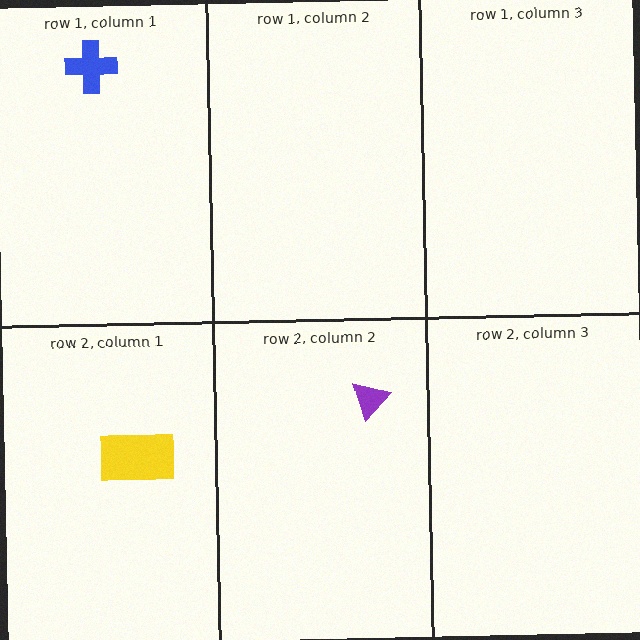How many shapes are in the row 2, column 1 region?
1.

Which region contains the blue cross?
The row 1, column 1 region.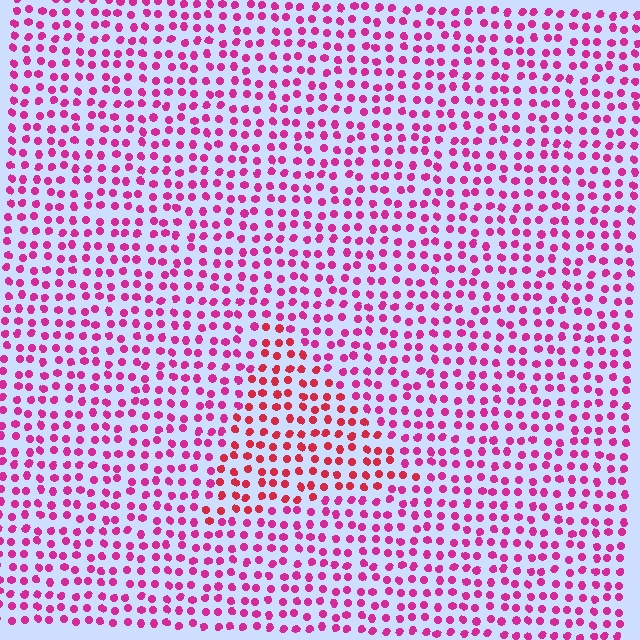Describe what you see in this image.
The image is filled with small magenta elements in a uniform arrangement. A triangle-shaped region is visible where the elements are tinted to a slightly different hue, forming a subtle color boundary.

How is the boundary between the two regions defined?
The boundary is defined purely by a slight shift in hue (about 30 degrees). Spacing, size, and orientation are identical on both sides.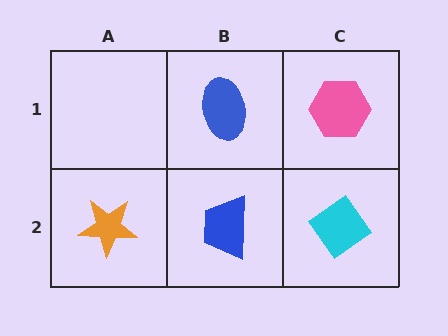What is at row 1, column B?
A blue ellipse.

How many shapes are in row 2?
3 shapes.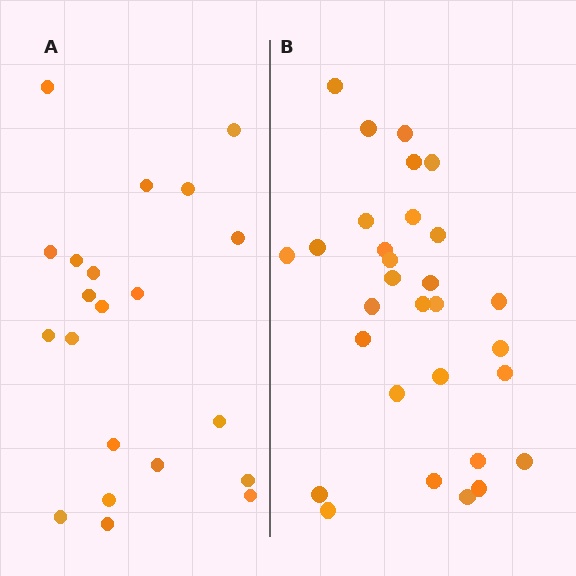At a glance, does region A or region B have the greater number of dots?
Region B (the right region) has more dots.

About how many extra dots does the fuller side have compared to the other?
Region B has roughly 8 or so more dots than region A.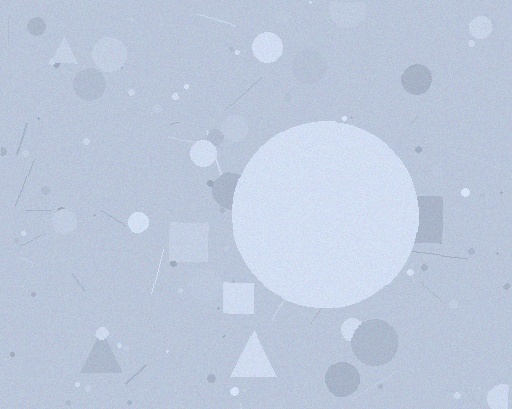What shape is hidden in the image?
A circle is hidden in the image.